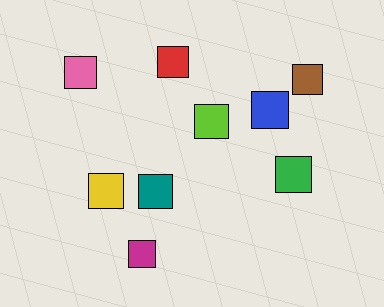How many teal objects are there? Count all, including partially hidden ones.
There is 1 teal object.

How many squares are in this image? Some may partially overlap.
There are 9 squares.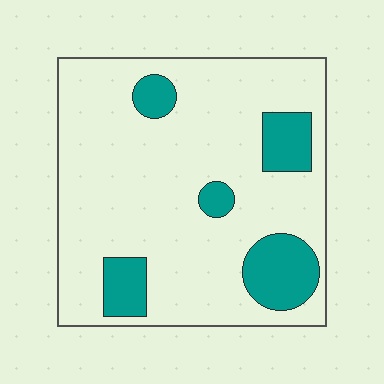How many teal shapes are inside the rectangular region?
5.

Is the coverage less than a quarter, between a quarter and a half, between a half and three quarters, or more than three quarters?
Less than a quarter.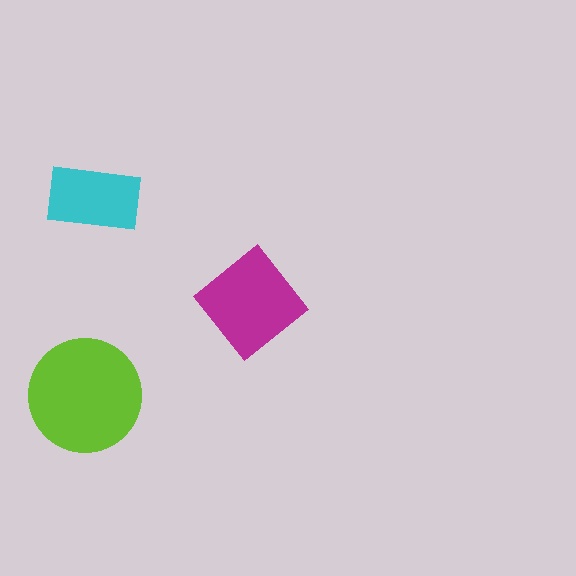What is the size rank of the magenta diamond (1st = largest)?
2nd.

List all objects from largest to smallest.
The lime circle, the magenta diamond, the cyan rectangle.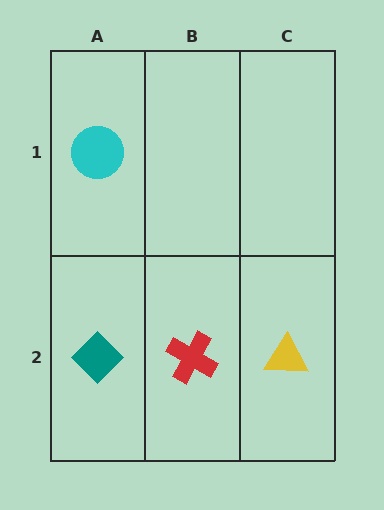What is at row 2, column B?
A red cross.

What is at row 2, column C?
A yellow triangle.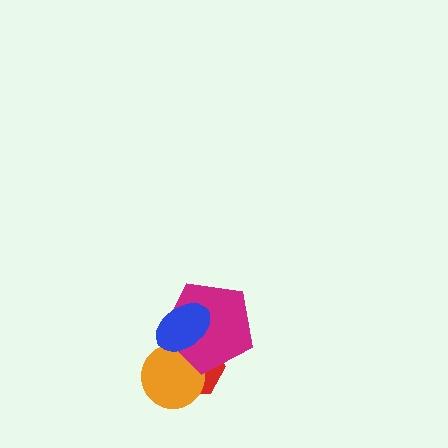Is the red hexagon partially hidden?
Yes, it is partially covered by another shape.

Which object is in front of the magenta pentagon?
The blue ellipse is in front of the magenta pentagon.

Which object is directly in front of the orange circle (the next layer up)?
The magenta pentagon is directly in front of the orange circle.